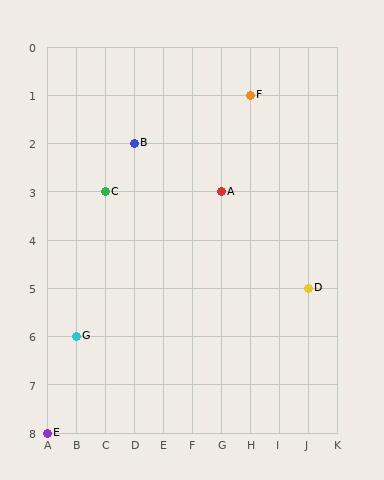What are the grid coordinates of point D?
Point D is at grid coordinates (J, 5).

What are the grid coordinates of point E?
Point E is at grid coordinates (A, 8).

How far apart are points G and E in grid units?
Points G and E are 1 column and 2 rows apart (about 2.2 grid units diagonally).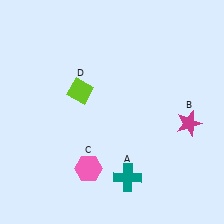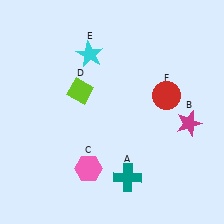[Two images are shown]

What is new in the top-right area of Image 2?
A red circle (F) was added in the top-right area of Image 2.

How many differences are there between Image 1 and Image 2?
There are 2 differences between the two images.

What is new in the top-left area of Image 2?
A cyan star (E) was added in the top-left area of Image 2.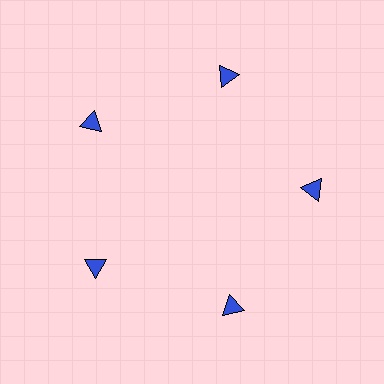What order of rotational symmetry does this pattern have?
This pattern has 5-fold rotational symmetry.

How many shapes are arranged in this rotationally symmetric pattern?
There are 5 shapes, arranged in 5 groups of 1.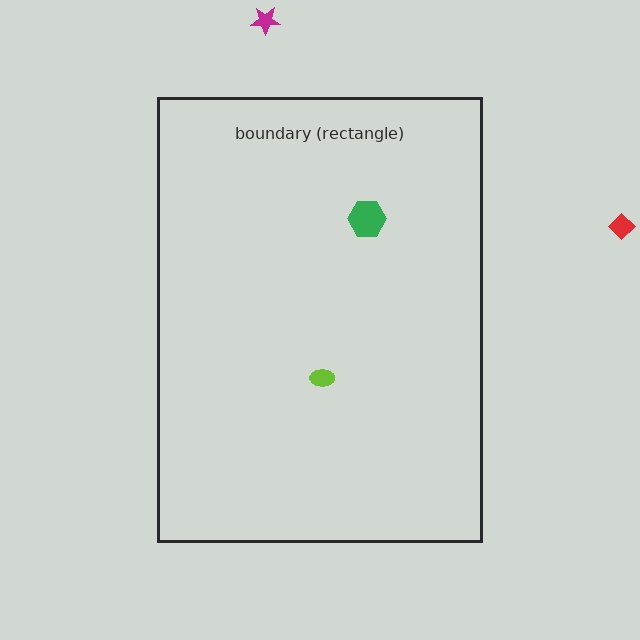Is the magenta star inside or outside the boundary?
Outside.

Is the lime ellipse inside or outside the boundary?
Inside.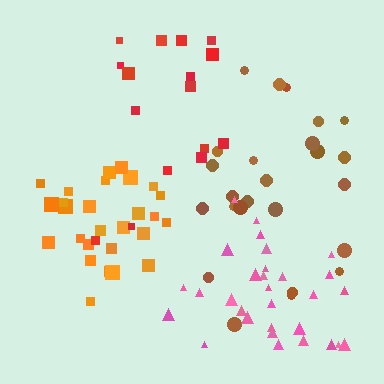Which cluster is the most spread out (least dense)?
Red.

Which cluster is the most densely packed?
Orange.